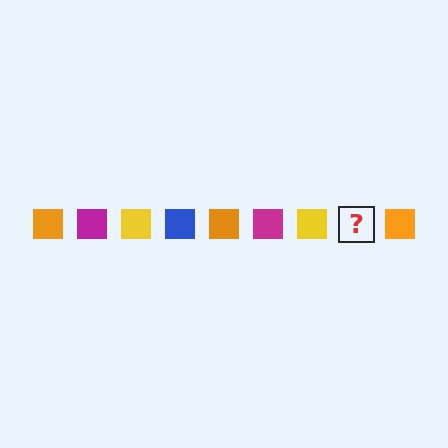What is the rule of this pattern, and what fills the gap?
The rule is that the pattern cycles through orange, magenta, yellow, blue squares. The gap should be filled with a blue square.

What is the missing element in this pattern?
The missing element is a blue square.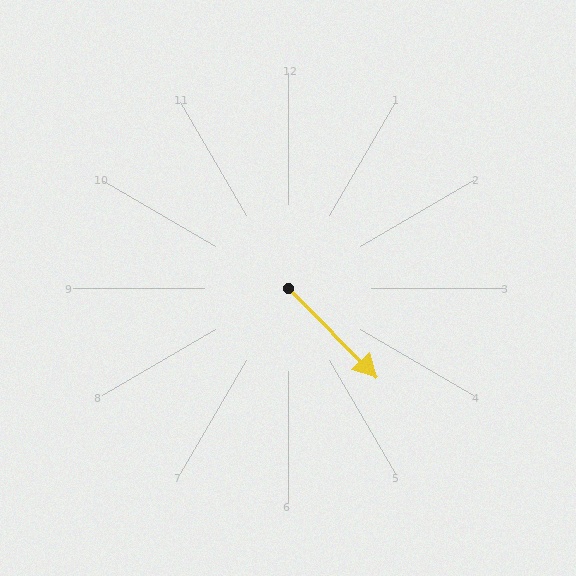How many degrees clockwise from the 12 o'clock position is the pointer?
Approximately 135 degrees.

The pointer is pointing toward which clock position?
Roughly 5 o'clock.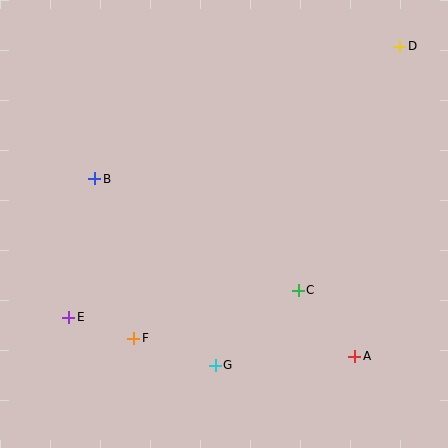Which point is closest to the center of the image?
Point C at (298, 290) is closest to the center.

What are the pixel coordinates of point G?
Point G is at (215, 365).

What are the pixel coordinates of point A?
Point A is at (355, 356).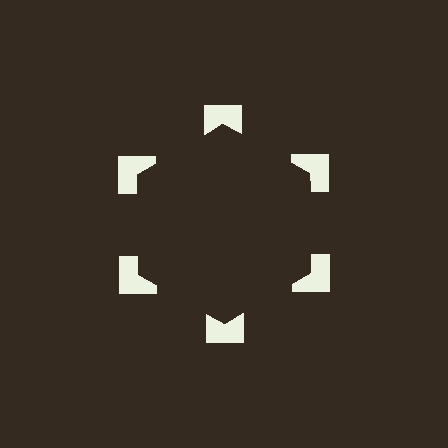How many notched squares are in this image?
There are 6 — one at each vertex of the illusory hexagon.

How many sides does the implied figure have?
6 sides.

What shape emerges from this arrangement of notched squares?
An illusory hexagon — its edges are inferred from the aligned wedge cuts in the notched squares, not physically drawn.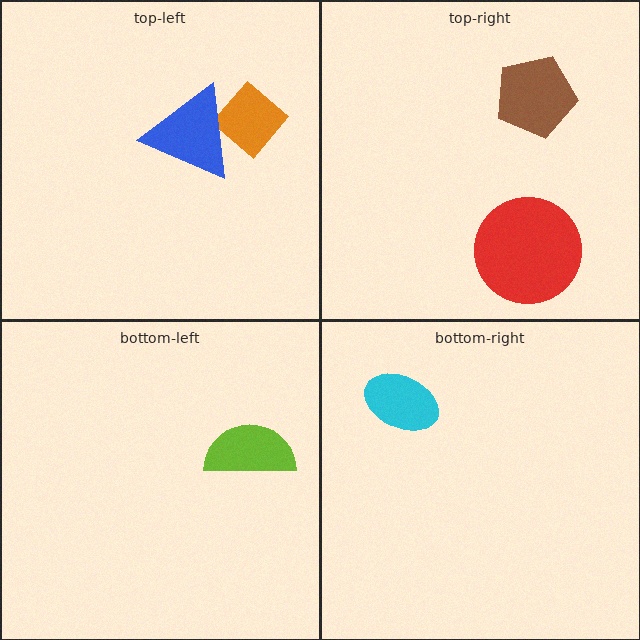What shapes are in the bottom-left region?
The lime semicircle.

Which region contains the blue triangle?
The top-left region.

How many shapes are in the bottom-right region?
1.